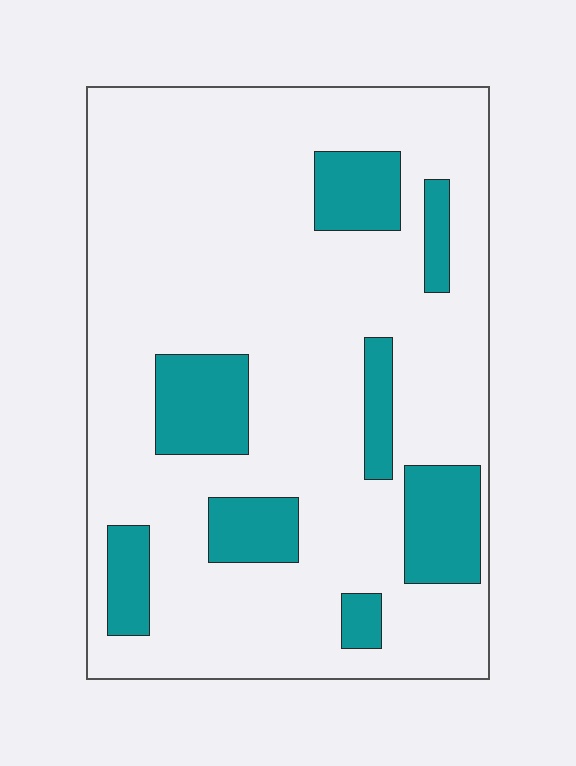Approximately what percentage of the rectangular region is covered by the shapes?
Approximately 20%.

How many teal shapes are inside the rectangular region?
8.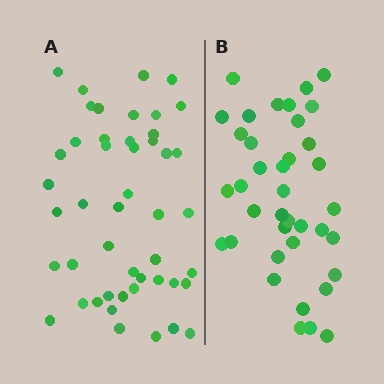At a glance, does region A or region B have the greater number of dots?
Region A (the left region) has more dots.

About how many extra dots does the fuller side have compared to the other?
Region A has roughly 8 or so more dots than region B.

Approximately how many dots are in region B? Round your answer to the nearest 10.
About 40 dots. (The exact count is 38, which rounds to 40.)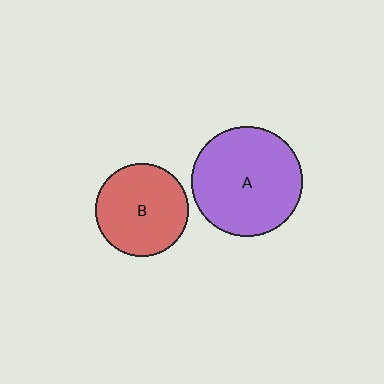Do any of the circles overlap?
No, none of the circles overlap.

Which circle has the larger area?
Circle A (purple).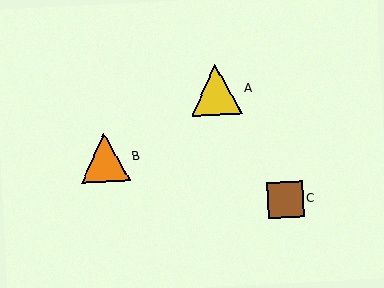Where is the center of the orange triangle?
The center of the orange triangle is at (105, 158).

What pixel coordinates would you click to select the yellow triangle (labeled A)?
Click at (216, 90) to select the yellow triangle A.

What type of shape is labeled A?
Shape A is a yellow triangle.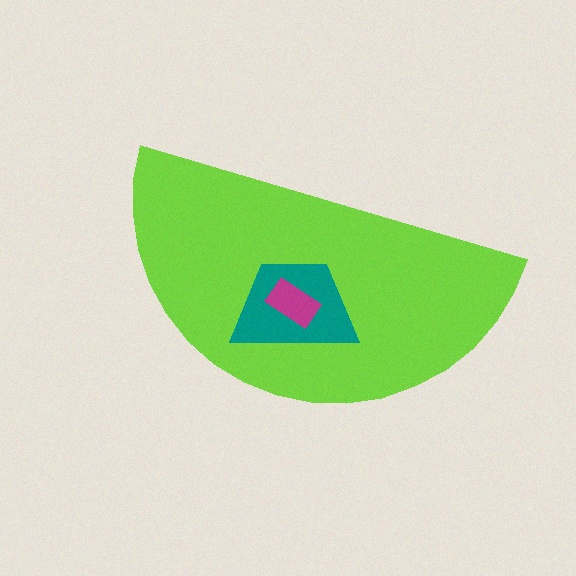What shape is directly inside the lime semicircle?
The teal trapezoid.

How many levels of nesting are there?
3.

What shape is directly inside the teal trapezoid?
The magenta rectangle.